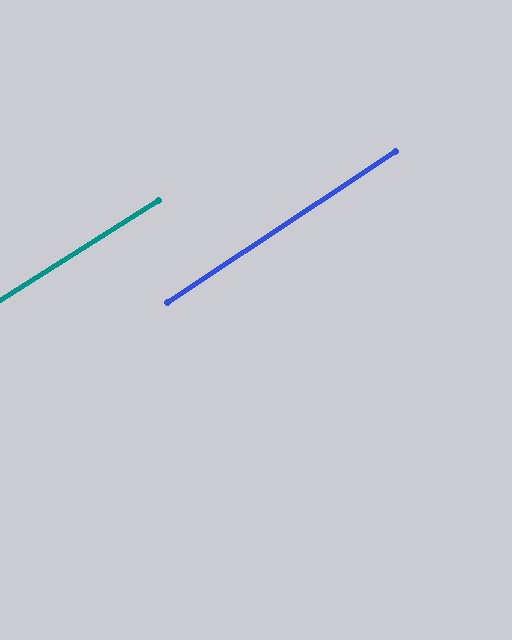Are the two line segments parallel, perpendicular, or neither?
Parallel — their directions differ by only 1.5°.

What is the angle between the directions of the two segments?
Approximately 2 degrees.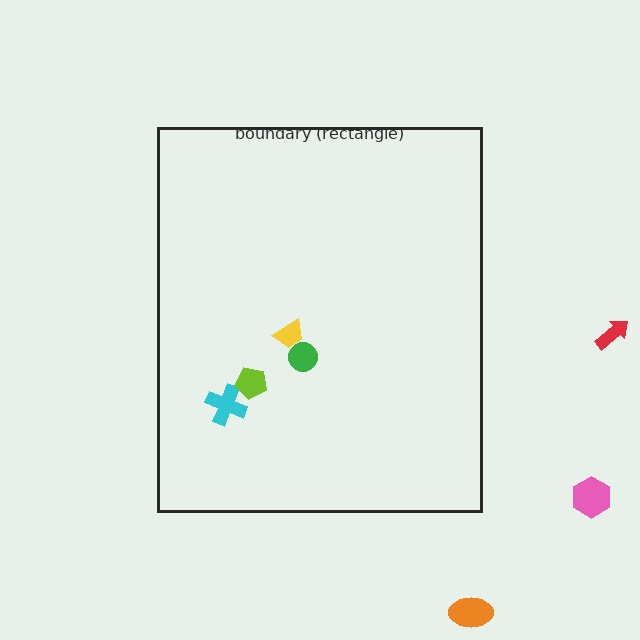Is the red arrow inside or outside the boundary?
Outside.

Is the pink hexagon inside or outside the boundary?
Outside.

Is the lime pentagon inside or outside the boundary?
Inside.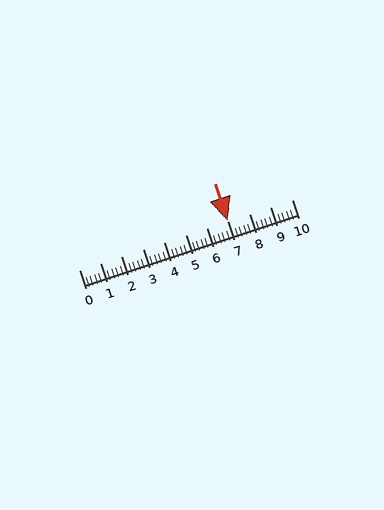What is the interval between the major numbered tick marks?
The major tick marks are spaced 1 units apart.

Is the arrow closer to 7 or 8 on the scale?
The arrow is closer to 7.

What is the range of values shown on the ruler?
The ruler shows values from 0 to 10.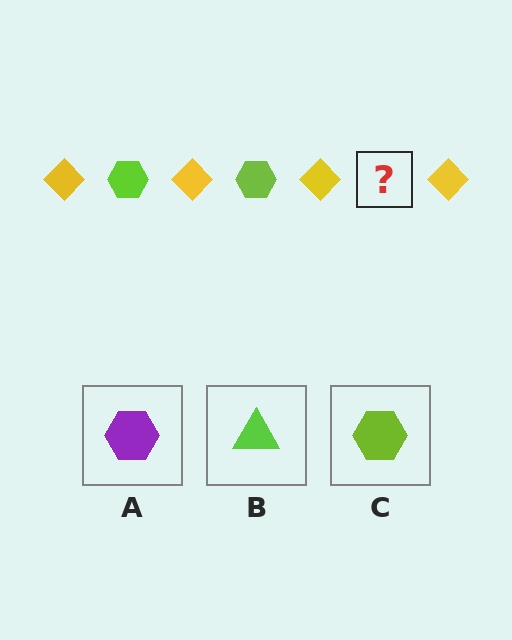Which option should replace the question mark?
Option C.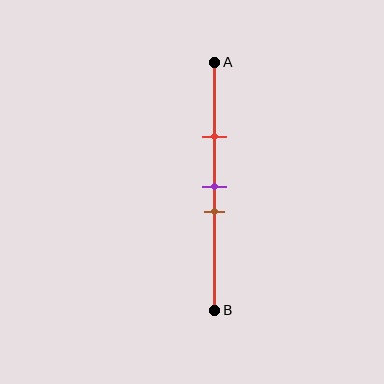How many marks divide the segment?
There are 3 marks dividing the segment.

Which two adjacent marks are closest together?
The purple and brown marks are the closest adjacent pair.